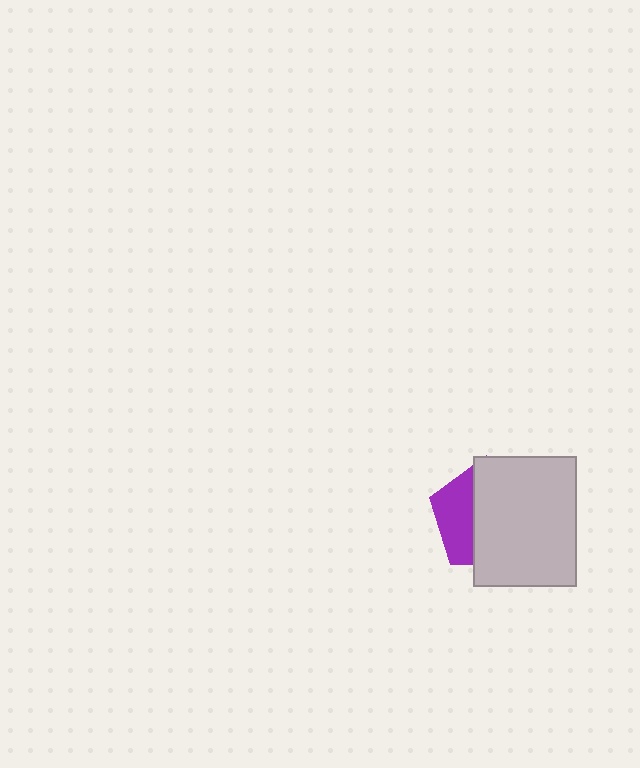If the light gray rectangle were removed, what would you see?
You would see the complete purple pentagon.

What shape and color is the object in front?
The object in front is a light gray rectangle.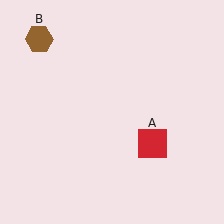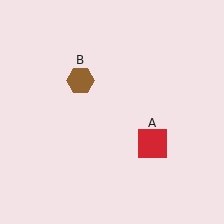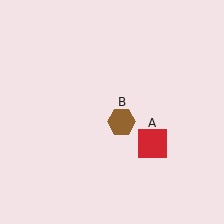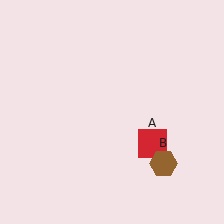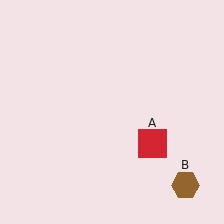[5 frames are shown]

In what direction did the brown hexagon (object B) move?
The brown hexagon (object B) moved down and to the right.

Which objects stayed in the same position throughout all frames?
Red square (object A) remained stationary.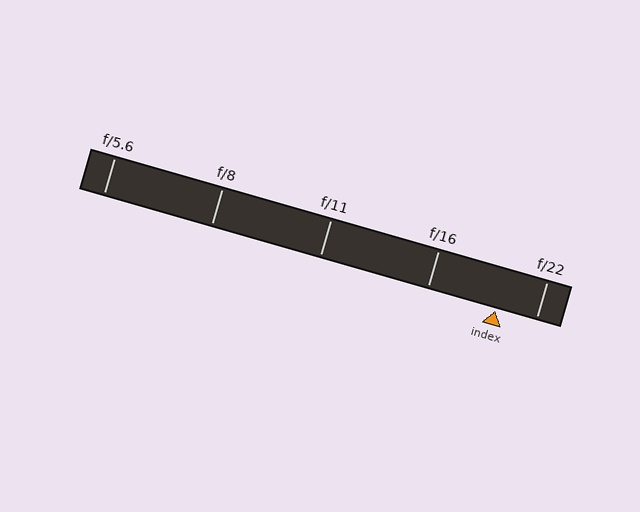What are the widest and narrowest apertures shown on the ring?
The widest aperture shown is f/5.6 and the narrowest is f/22.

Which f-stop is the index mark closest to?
The index mark is closest to f/22.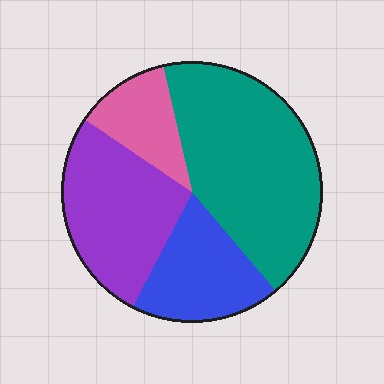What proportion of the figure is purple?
Purple covers roughly 25% of the figure.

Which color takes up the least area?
Pink, at roughly 10%.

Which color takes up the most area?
Teal, at roughly 40%.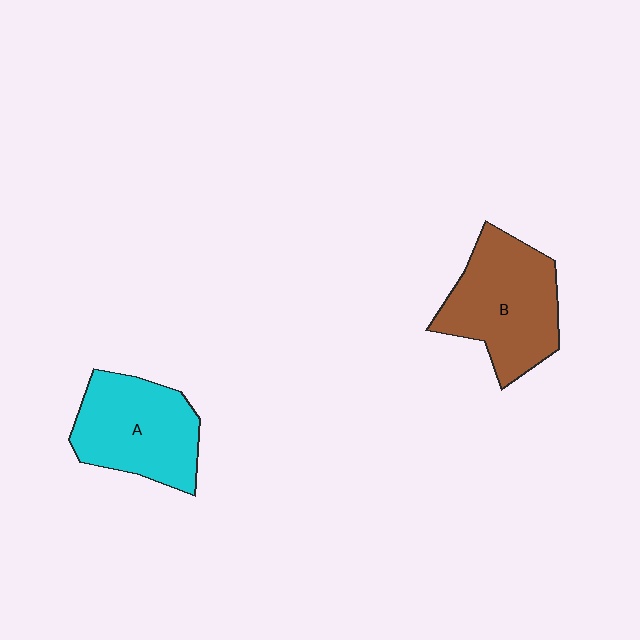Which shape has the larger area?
Shape B (brown).